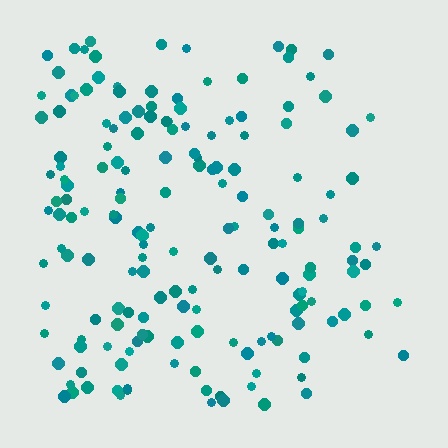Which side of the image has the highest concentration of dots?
The left.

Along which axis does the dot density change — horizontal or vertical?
Horizontal.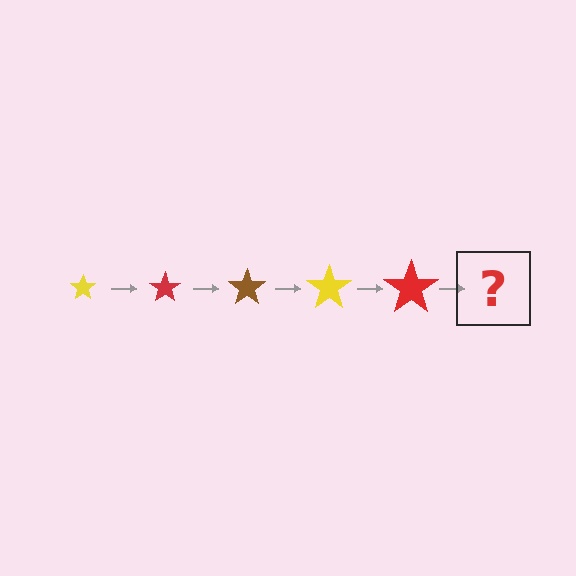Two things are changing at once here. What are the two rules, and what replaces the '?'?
The two rules are that the star grows larger each step and the color cycles through yellow, red, and brown. The '?' should be a brown star, larger than the previous one.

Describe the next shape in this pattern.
It should be a brown star, larger than the previous one.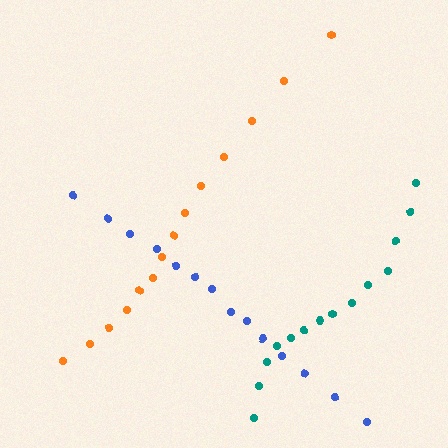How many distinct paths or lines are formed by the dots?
There are 3 distinct paths.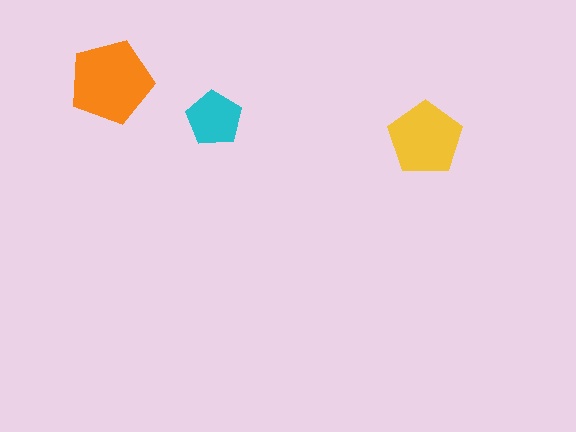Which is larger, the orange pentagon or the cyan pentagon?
The orange one.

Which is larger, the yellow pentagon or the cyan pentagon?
The yellow one.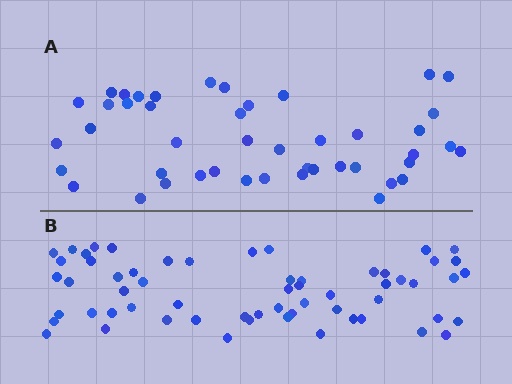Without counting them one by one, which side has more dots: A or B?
Region B (the bottom region) has more dots.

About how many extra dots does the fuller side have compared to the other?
Region B has approximately 15 more dots than region A.